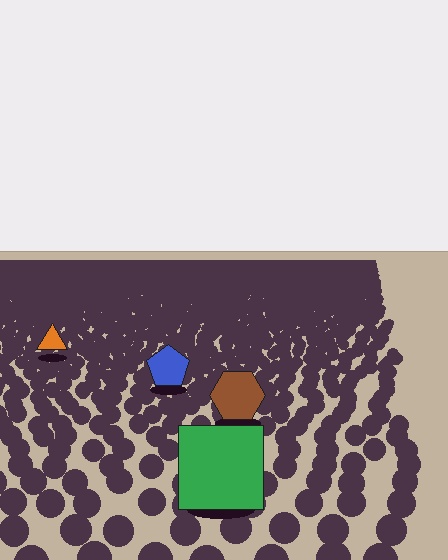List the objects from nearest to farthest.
From nearest to farthest: the green square, the brown hexagon, the blue pentagon, the orange triangle.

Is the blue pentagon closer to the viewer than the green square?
No. The green square is closer — you can tell from the texture gradient: the ground texture is coarser near it.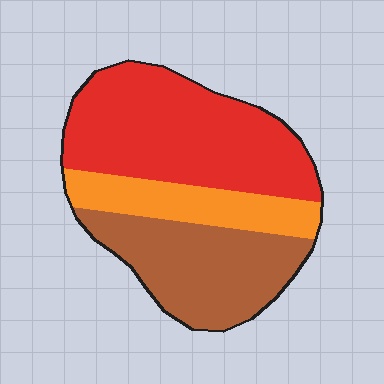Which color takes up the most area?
Red, at roughly 50%.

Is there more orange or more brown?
Brown.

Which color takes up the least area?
Orange, at roughly 20%.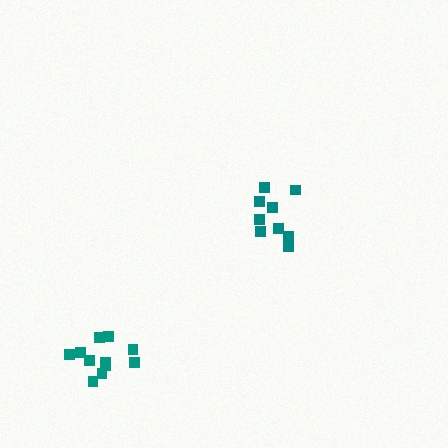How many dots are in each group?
Group 1: 9 dots, Group 2: 11 dots (20 total).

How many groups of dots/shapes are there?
There are 2 groups.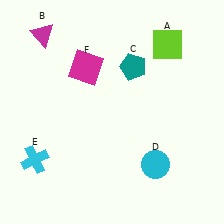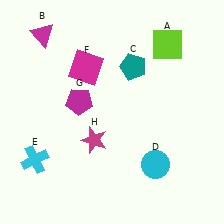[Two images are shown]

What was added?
A magenta pentagon (G), a magenta star (H) were added in Image 2.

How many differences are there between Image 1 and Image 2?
There are 2 differences between the two images.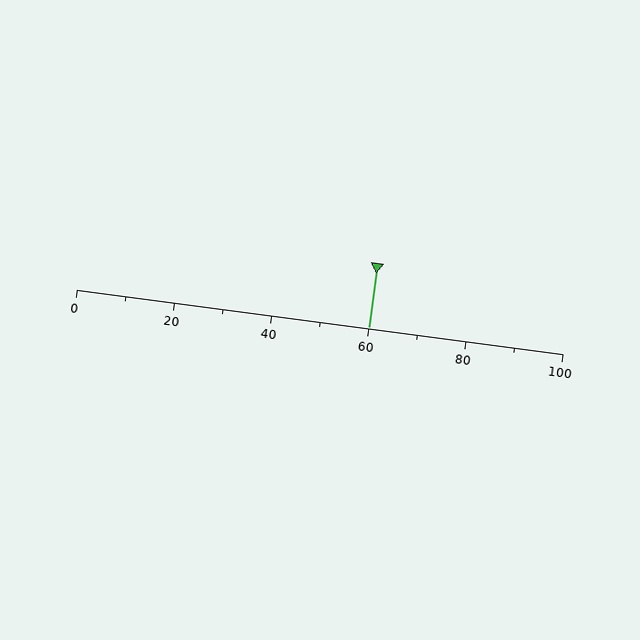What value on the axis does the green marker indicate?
The marker indicates approximately 60.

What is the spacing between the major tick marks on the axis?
The major ticks are spaced 20 apart.